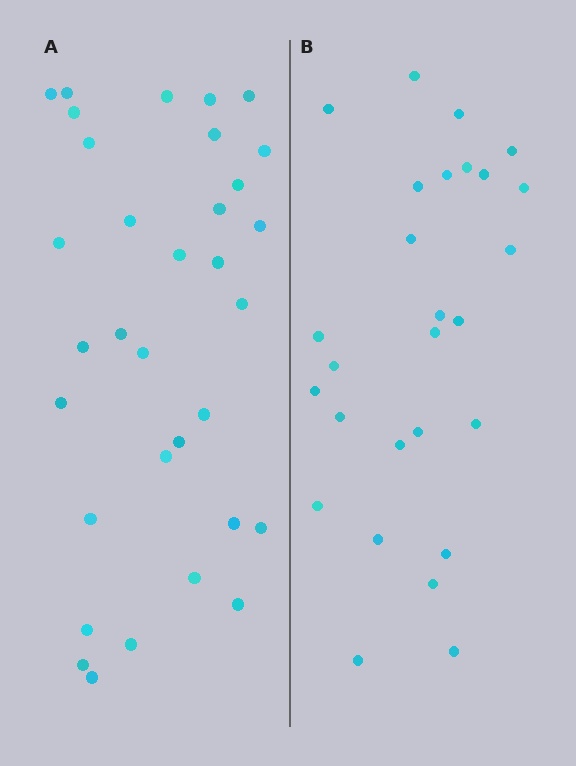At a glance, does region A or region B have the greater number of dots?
Region A (the left region) has more dots.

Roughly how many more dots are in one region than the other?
Region A has about 6 more dots than region B.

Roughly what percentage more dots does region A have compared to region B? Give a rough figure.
About 20% more.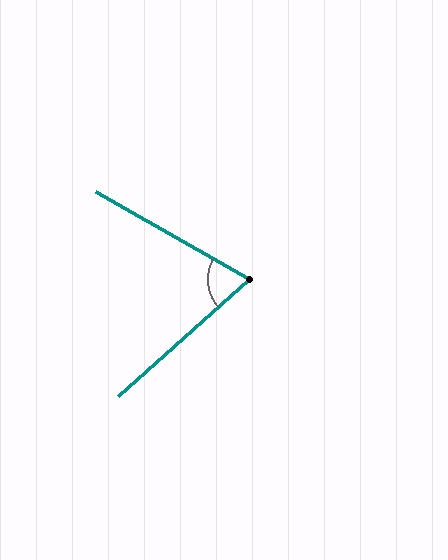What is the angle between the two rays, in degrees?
Approximately 72 degrees.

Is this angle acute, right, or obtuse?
It is acute.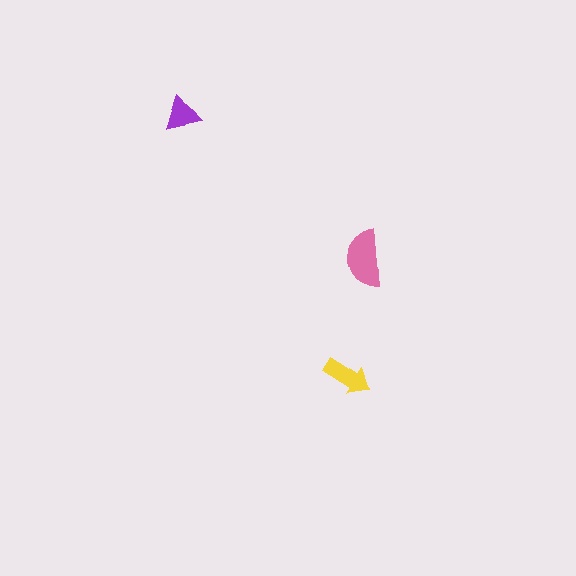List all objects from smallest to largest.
The purple triangle, the yellow arrow, the pink semicircle.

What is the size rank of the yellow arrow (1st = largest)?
2nd.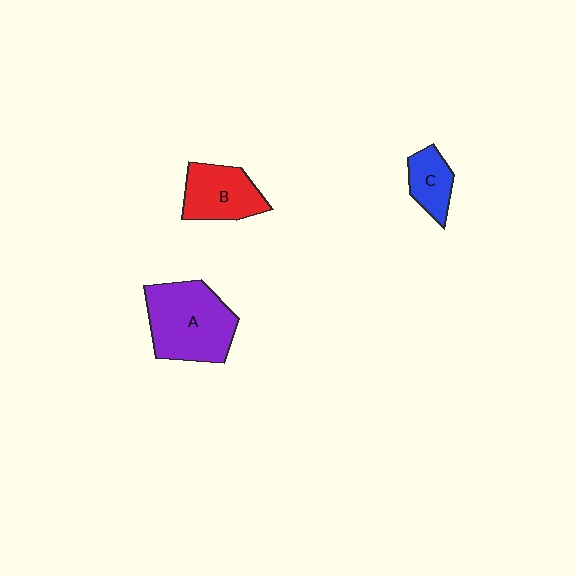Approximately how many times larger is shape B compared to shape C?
Approximately 1.6 times.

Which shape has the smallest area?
Shape C (blue).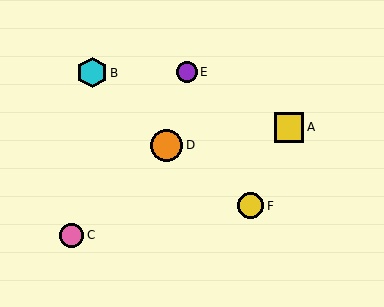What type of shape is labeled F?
Shape F is a yellow circle.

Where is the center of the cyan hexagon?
The center of the cyan hexagon is at (92, 73).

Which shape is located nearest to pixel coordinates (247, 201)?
The yellow circle (labeled F) at (251, 206) is nearest to that location.